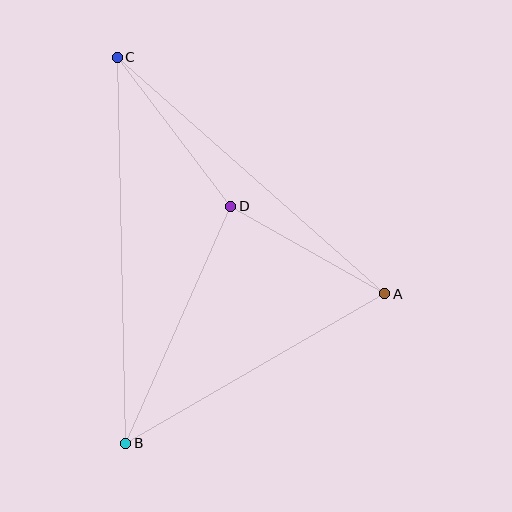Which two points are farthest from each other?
Points B and C are farthest from each other.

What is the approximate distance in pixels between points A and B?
The distance between A and B is approximately 299 pixels.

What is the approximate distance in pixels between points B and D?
The distance between B and D is approximately 259 pixels.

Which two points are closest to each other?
Points A and D are closest to each other.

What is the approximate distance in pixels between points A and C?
The distance between A and C is approximately 357 pixels.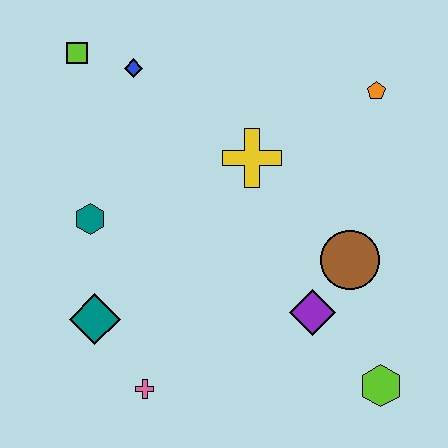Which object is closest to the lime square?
The blue diamond is closest to the lime square.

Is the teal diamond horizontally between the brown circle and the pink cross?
No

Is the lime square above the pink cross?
Yes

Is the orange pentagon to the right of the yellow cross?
Yes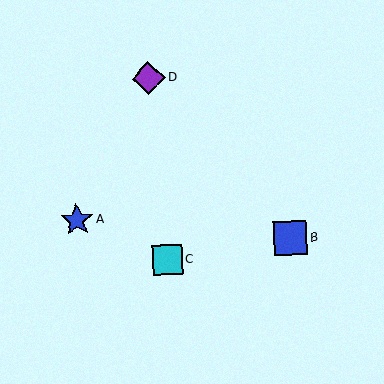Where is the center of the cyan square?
The center of the cyan square is at (168, 260).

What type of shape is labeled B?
Shape B is a blue square.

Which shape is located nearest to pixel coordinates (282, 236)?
The blue square (labeled B) at (290, 238) is nearest to that location.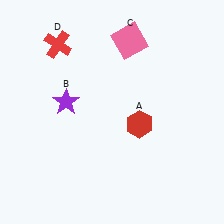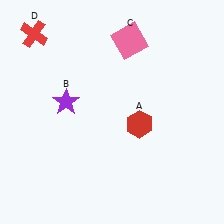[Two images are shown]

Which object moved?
The red cross (D) moved left.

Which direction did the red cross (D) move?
The red cross (D) moved left.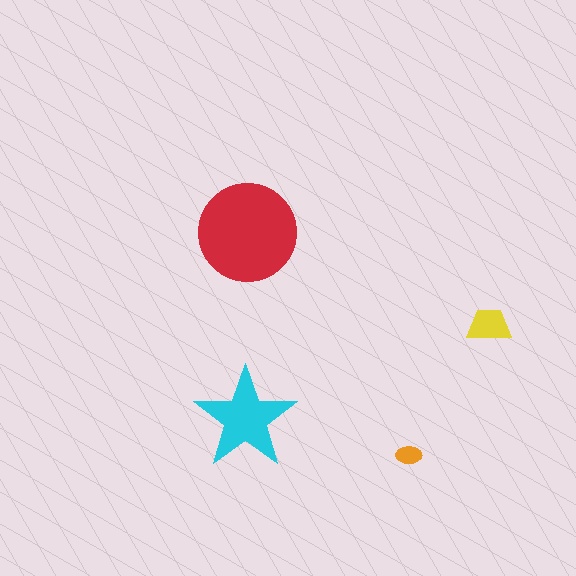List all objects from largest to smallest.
The red circle, the cyan star, the yellow trapezoid, the orange ellipse.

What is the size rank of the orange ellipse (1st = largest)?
4th.